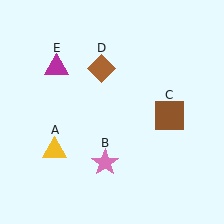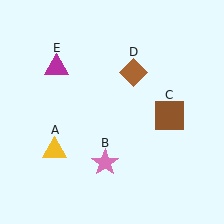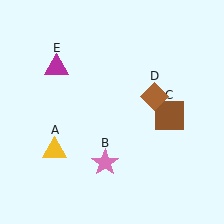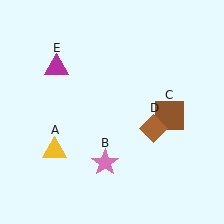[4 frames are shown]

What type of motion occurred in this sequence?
The brown diamond (object D) rotated clockwise around the center of the scene.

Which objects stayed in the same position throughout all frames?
Yellow triangle (object A) and pink star (object B) and brown square (object C) and magenta triangle (object E) remained stationary.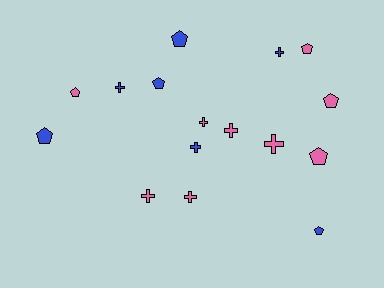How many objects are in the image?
There are 16 objects.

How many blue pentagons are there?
There are 4 blue pentagons.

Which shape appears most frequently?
Cross, with 8 objects.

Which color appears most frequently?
Pink, with 9 objects.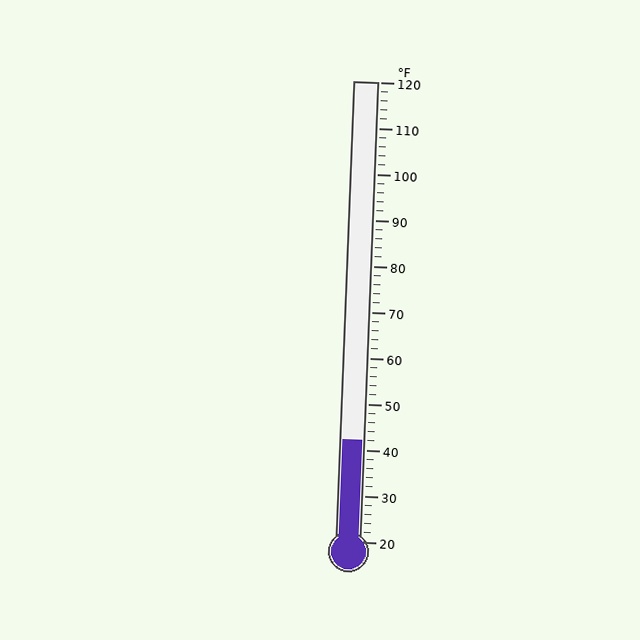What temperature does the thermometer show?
The thermometer shows approximately 42°F.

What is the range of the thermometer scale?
The thermometer scale ranges from 20°F to 120°F.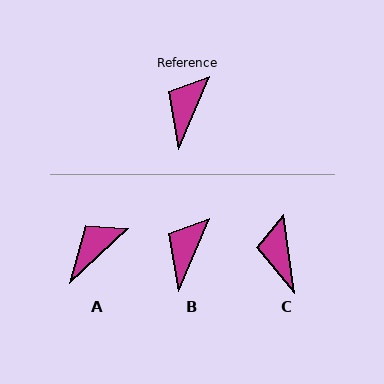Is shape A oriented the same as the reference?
No, it is off by about 25 degrees.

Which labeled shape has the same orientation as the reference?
B.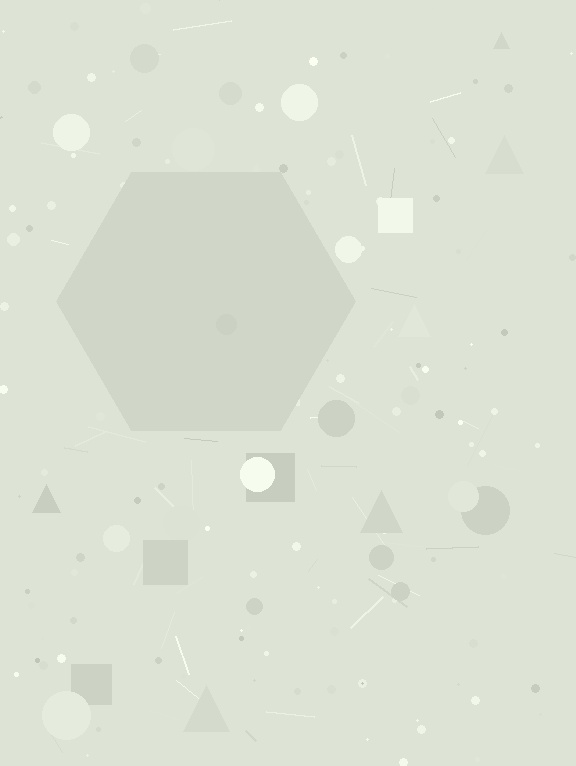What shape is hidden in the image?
A hexagon is hidden in the image.